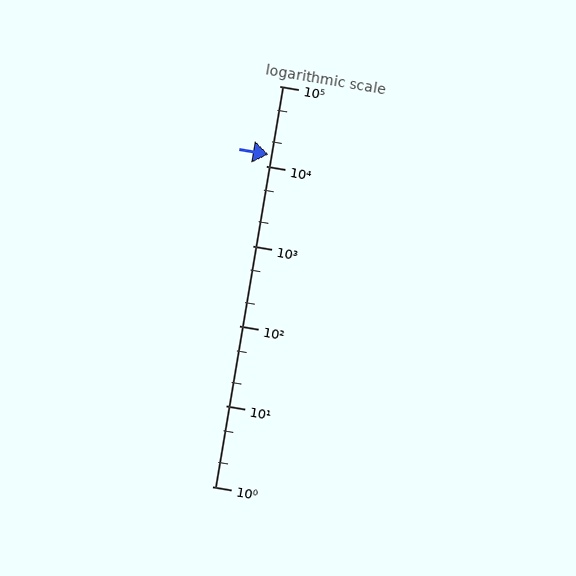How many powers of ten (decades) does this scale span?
The scale spans 5 decades, from 1 to 100000.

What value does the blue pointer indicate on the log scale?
The pointer indicates approximately 14000.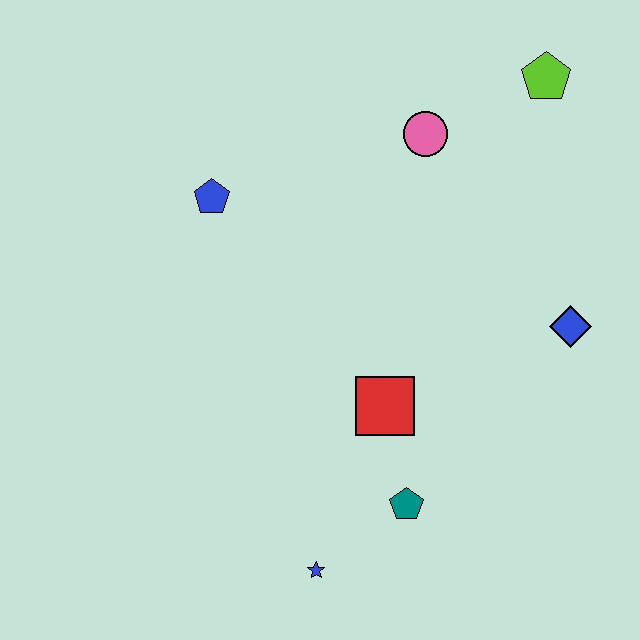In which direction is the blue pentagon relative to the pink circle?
The blue pentagon is to the left of the pink circle.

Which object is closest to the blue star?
The teal pentagon is closest to the blue star.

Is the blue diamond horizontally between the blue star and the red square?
No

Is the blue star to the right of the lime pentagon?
No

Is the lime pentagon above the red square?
Yes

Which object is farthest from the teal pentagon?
The lime pentagon is farthest from the teal pentagon.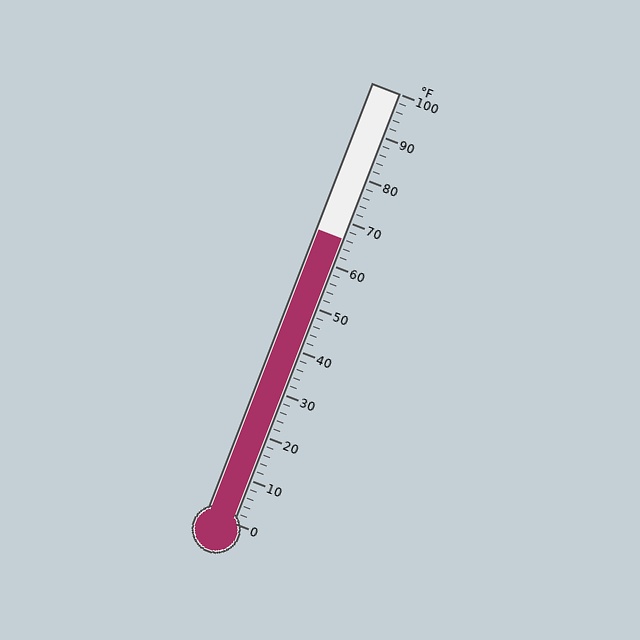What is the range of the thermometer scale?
The thermometer scale ranges from 0°F to 100°F.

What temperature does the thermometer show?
The thermometer shows approximately 66°F.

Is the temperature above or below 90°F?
The temperature is below 90°F.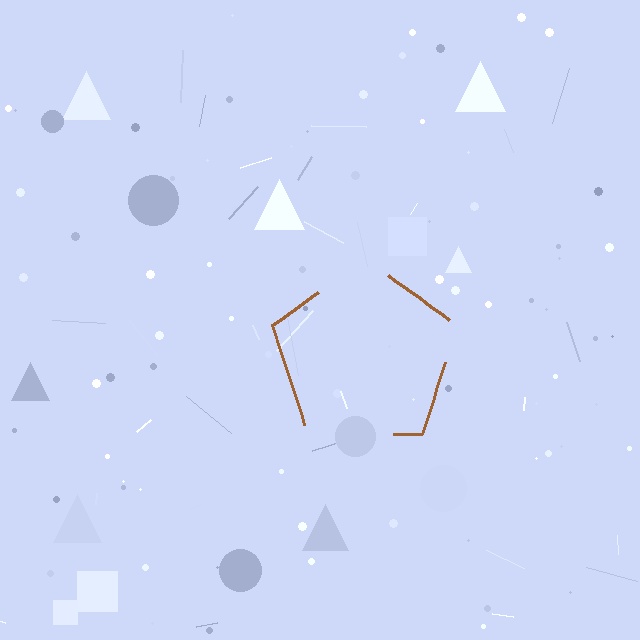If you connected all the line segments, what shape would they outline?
They would outline a pentagon.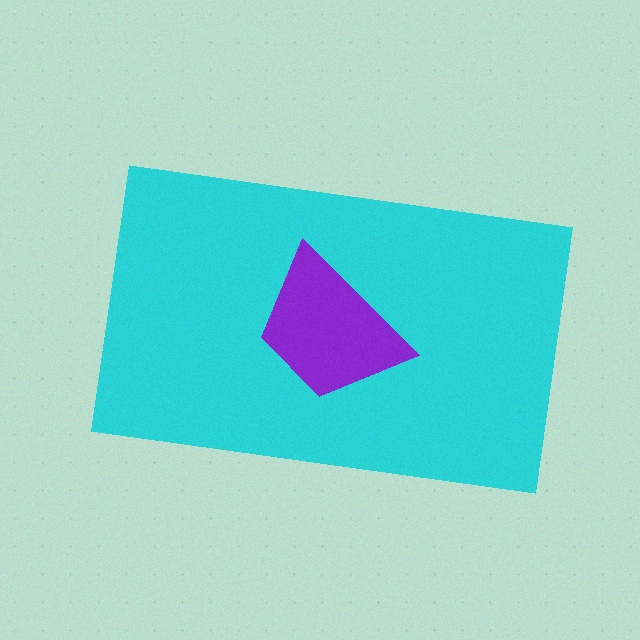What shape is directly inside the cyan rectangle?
The purple trapezoid.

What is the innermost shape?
The purple trapezoid.